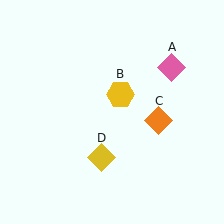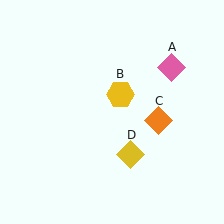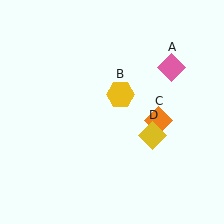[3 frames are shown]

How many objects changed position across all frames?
1 object changed position: yellow diamond (object D).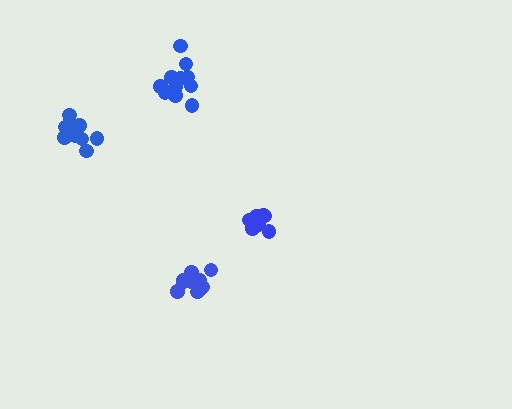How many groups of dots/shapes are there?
There are 4 groups.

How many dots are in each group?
Group 1: 10 dots, Group 2: 12 dots, Group 3: 12 dots, Group 4: 10 dots (44 total).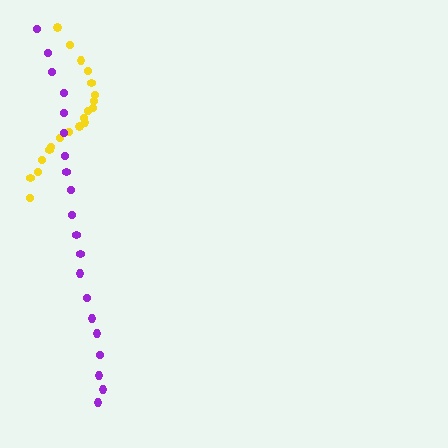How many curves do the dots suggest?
There are 2 distinct paths.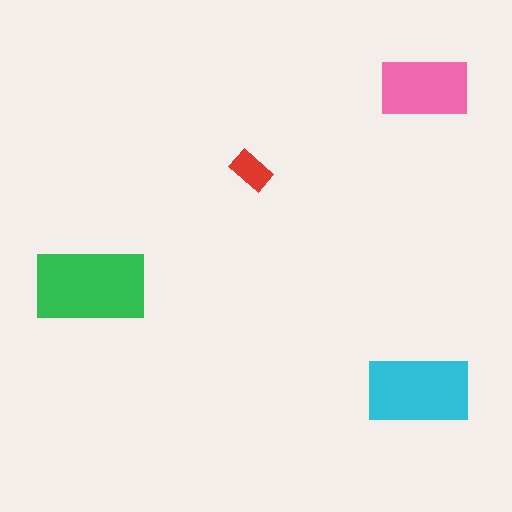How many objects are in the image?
There are 4 objects in the image.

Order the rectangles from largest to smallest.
the green one, the cyan one, the pink one, the red one.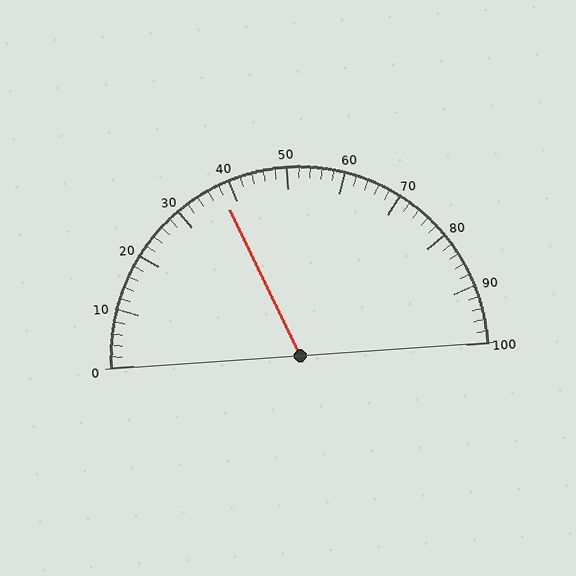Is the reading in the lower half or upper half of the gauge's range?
The reading is in the lower half of the range (0 to 100).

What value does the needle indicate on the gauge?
The needle indicates approximately 38.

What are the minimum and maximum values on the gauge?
The gauge ranges from 0 to 100.